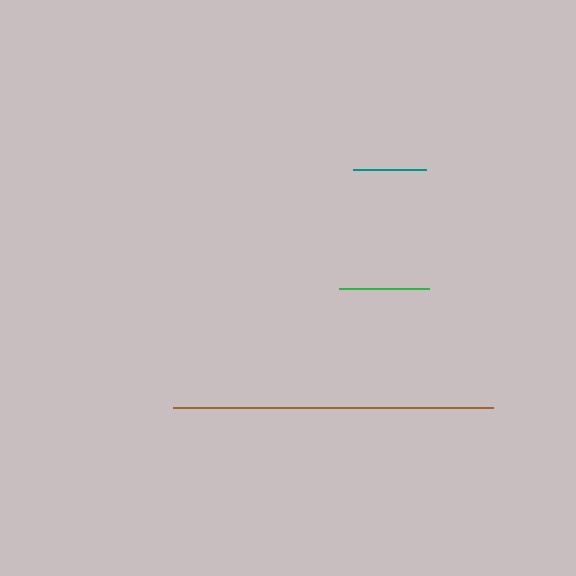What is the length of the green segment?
The green segment is approximately 90 pixels long.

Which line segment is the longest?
The brown line is the longest at approximately 319 pixels.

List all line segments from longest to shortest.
From longest to shortest: brown, green, teal.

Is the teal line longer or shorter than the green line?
The green line is longer than the teal line.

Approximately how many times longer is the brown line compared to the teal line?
The brown line is approximately 4.4 times the length of the teal line.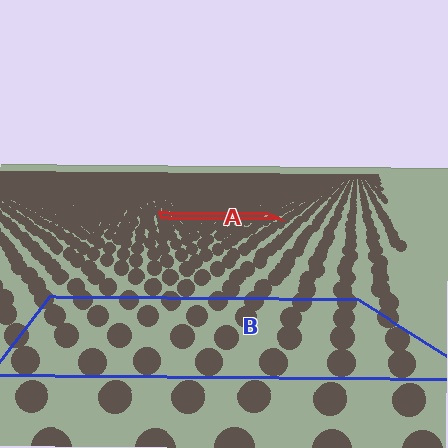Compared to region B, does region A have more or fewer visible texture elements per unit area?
Region A has more texture elements per unit area — they are packed more densely because it is farther away.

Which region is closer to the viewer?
Region B is closer. The texture elements there are larger and more spread out.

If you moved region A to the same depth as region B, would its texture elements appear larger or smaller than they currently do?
They would appear larger. At a closer depth, the same texture elements are projected at a bigger on-screen size.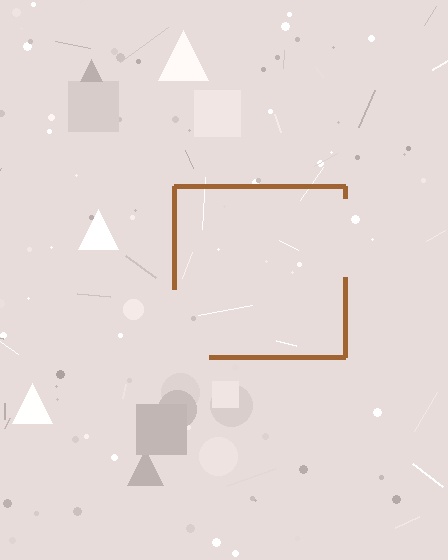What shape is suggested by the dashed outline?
The dashed outline suggests a square.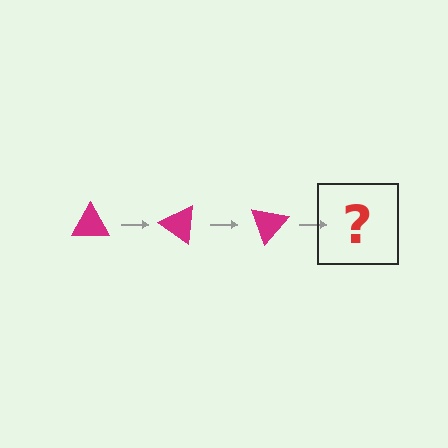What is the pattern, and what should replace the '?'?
The pattern is that the triangle rotates 35 degrees each step. The '?' should be a magenta triangle rotated 105 degrees.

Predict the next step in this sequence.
The next step is a magenta triangle rotated 105 degrees.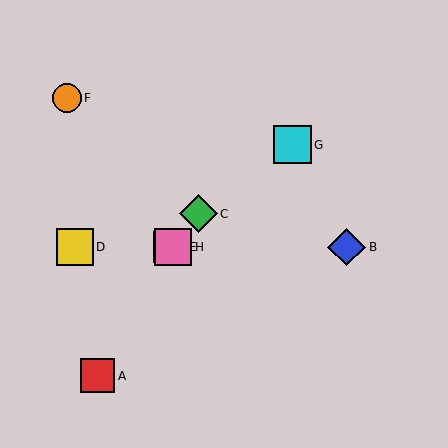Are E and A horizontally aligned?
No, E is at y≈247 and A is at y≈376.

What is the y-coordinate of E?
Object E is at y≈247.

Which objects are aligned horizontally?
Objects B, D, E, H are aligned horizontally.